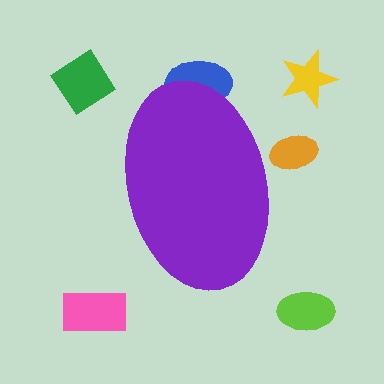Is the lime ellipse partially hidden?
No, the lime ellipse is fully visible.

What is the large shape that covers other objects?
A purple ellipse.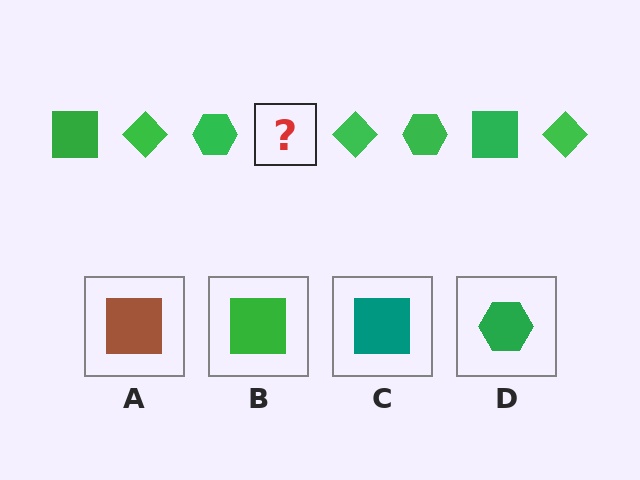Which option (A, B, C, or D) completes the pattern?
B.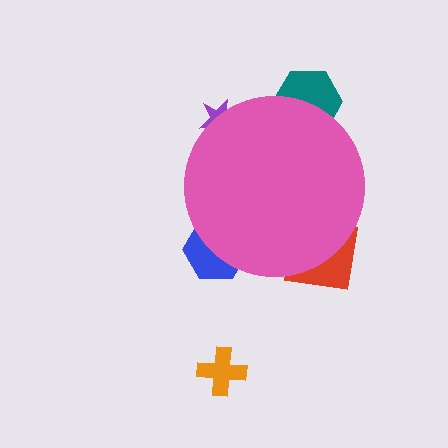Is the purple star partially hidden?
Yes, the purple star is partially hidden behind the pink circle.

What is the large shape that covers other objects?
A pink circle.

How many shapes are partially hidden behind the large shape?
4 shapes are partially hidden.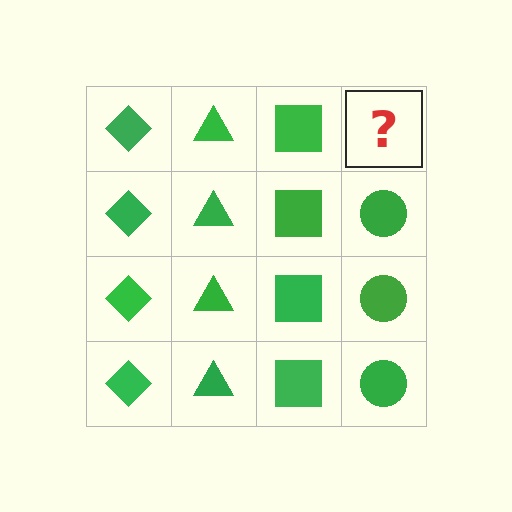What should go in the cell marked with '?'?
The missing cell should contain a green circle.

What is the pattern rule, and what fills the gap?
The rule is that each column has a consistent shape. The gap should be filled with a green circle.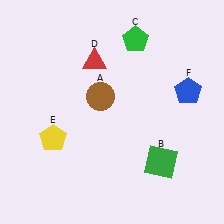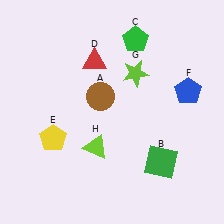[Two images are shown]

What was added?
A lime star (G), a lime triangle (H) were added in Image 2.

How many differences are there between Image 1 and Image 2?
There are 2 differences between the two images.